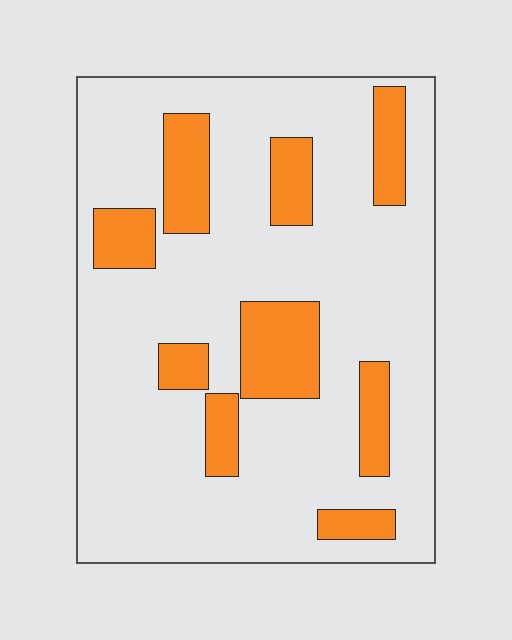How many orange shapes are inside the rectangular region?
9.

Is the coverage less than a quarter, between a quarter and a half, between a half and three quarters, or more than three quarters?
Less than a quarter.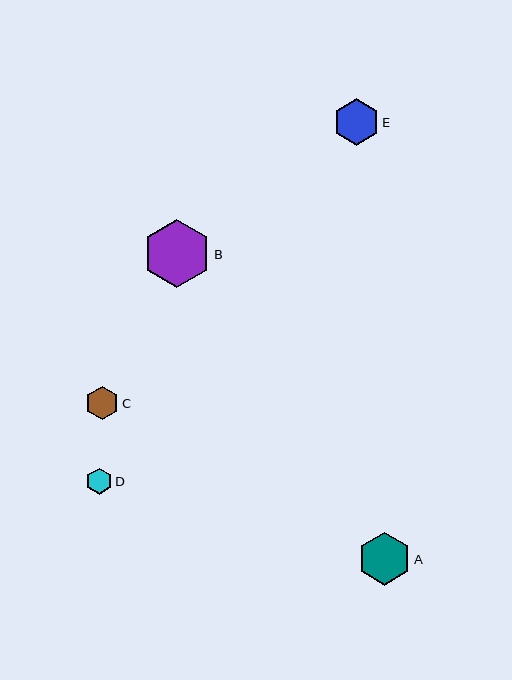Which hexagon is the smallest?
Hexagon D is the smallest with a size of approximately 26 pixels.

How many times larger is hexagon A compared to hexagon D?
Hexagon A is approximately 2.0 times the size of hexagon D.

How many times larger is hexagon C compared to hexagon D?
Hexagon C is approximately 1.3 times the size of hexagon D.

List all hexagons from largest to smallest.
From largest to smallest: B, A, E, C, D.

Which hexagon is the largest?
Hexagon B is the largest with a size of approximately 68 pixels.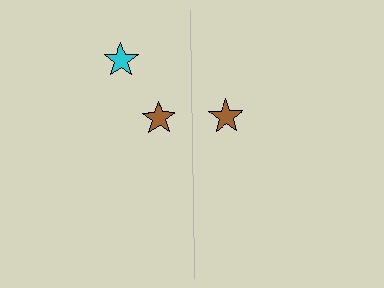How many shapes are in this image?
There are 3 shapes in this image.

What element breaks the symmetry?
A cyan star is missing from the right side.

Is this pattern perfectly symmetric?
No, the pattern is not perfectly symmetric. A cyan star is missing from the right side.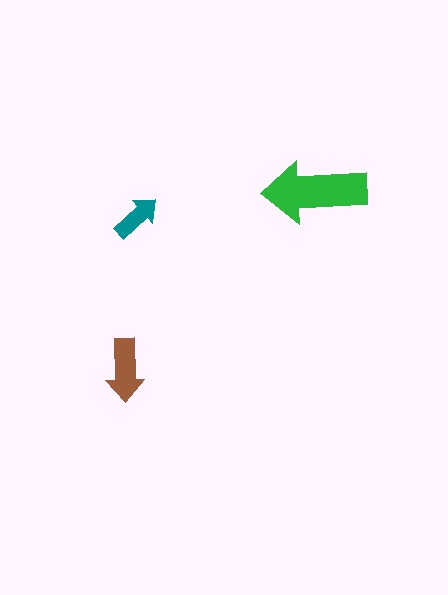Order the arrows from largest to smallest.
the green one, the brown one, the teal one.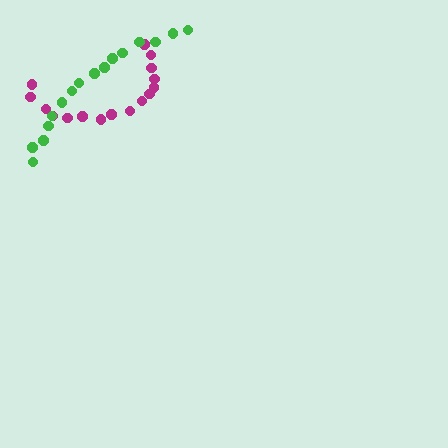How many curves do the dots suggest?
There are 2 distinct paths.